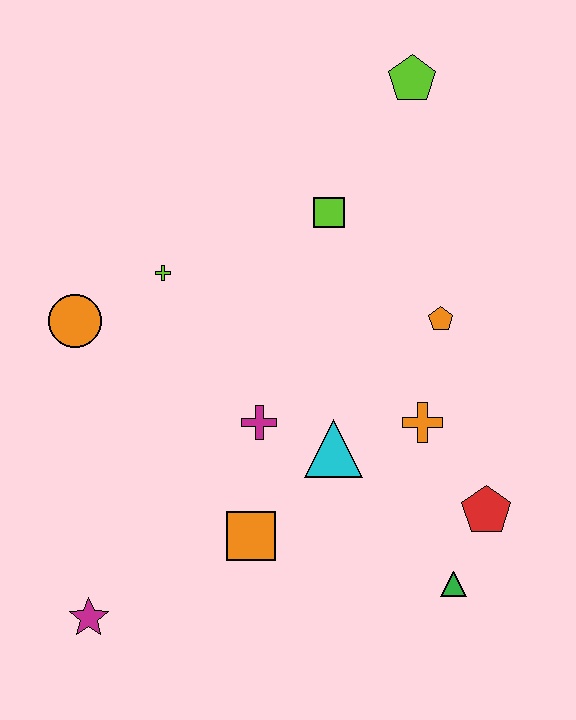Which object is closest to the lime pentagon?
The lime square is closest to the lime pentagon.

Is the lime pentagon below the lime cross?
No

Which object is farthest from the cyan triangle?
The lime pentagon is farthest from the cyan triangle.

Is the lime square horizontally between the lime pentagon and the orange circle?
Yes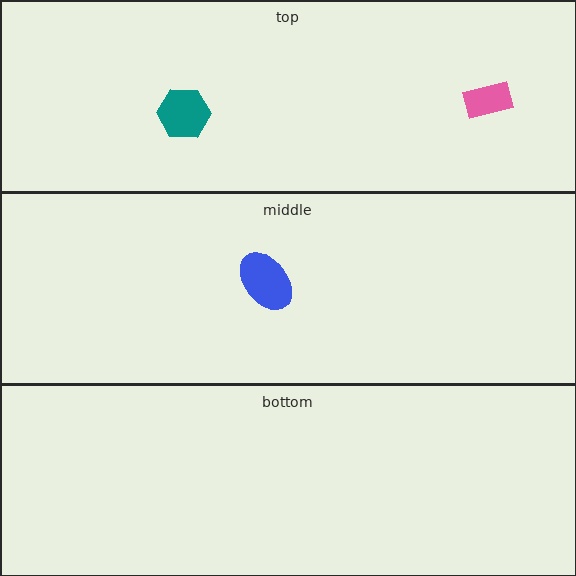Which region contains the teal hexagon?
The top region.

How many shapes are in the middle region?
1.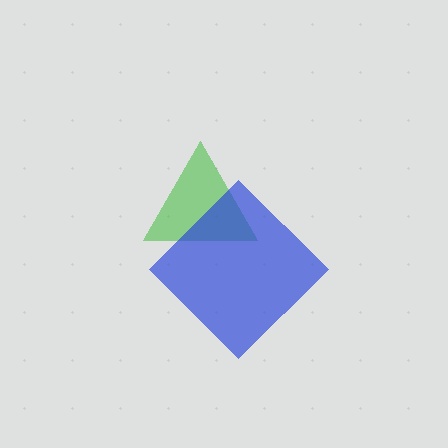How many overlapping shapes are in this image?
There are 2 overlapping shapes in the image.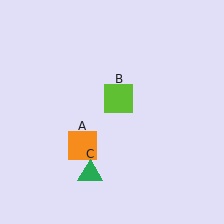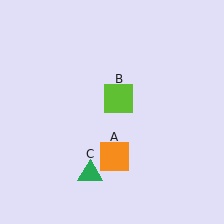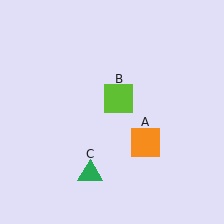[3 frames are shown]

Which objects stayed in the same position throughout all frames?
Lime square (object B) and green triangle (object C) remained stationary.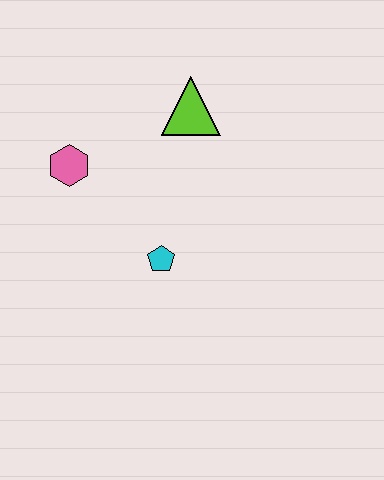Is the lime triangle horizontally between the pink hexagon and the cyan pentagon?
No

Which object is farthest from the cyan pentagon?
The lime triangle is farthest from the cyan pentagon.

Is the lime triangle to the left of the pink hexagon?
No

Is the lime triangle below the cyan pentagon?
No